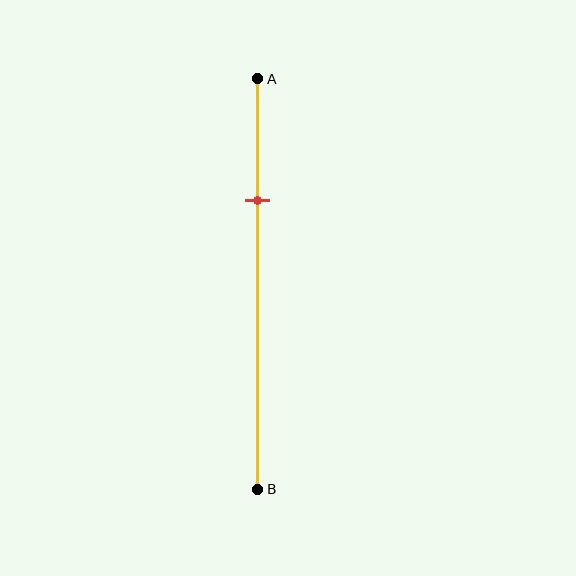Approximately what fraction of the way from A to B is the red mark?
The red mark is approximately 30% of the way from A to B.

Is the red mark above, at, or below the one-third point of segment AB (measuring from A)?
The red mark is above the one-third point of segment AB.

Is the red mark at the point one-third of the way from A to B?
No, the mark is at about 30% from A, not at the 33% one-third point.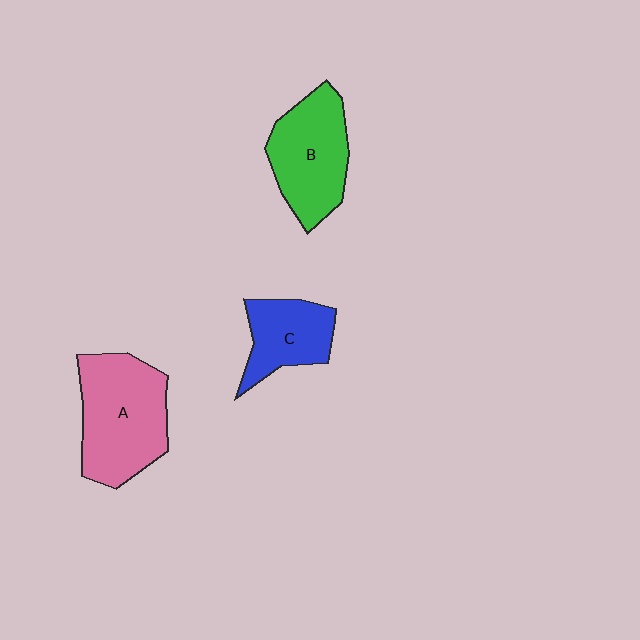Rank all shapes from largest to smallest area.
From largest to smallest: A (pink), B (green), C (blue).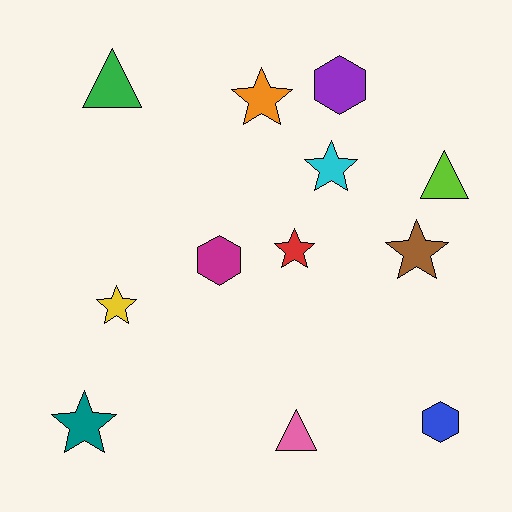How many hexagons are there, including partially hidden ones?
There are 3 hexagons.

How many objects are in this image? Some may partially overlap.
There are 12 objects.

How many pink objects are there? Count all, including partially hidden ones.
There is 1 pink object.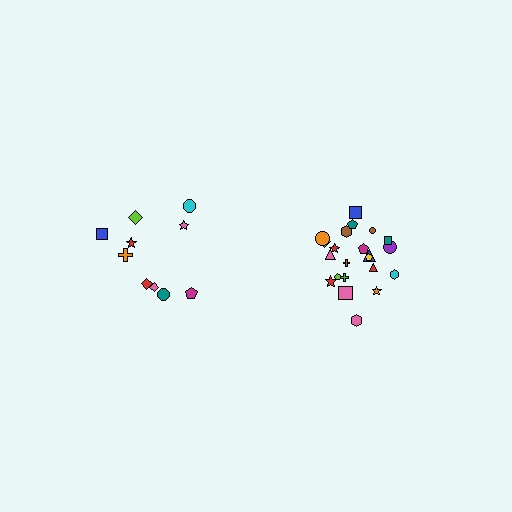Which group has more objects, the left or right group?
The right group.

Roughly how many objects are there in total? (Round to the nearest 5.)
Roughly 30 objects in total.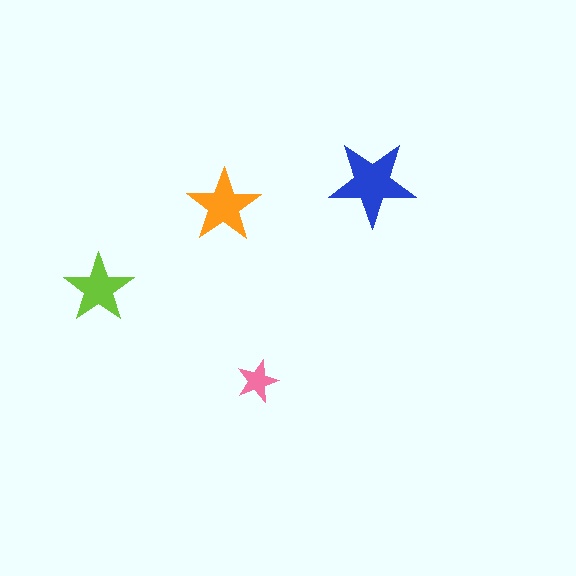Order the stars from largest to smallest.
the blue one, the orange one, the lime one, the pink one.